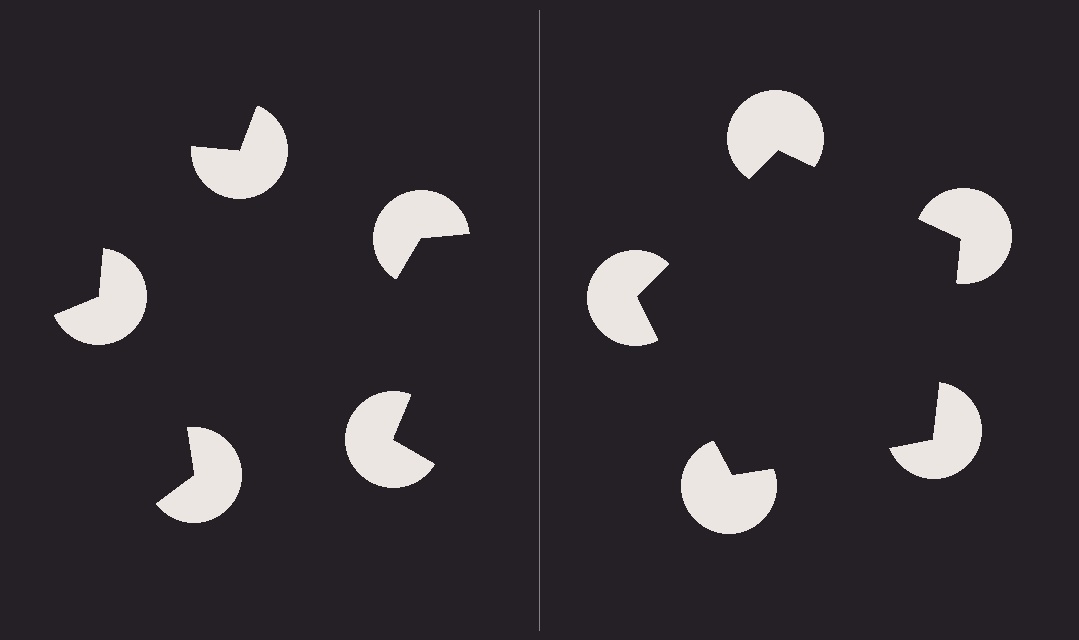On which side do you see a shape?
An illusory pentagon appears on the right side. On the left side the wedge cuts are rotated, so no coherent shape forms.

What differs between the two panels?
The pac-man discs are positioned identically on both sides; only the wedge orientations differ. On the right they align to a pentagon; on the left they are misaligned.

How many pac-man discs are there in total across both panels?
10 — 5 on each side.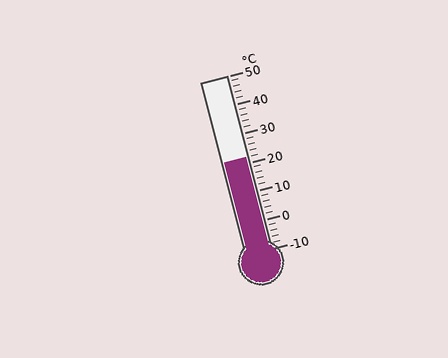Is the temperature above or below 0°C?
The temperature is above 0°C.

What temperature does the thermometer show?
The thermometer shows approximately 22°C.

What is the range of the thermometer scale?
The thermometer scale ranges from -10°C to 50°C.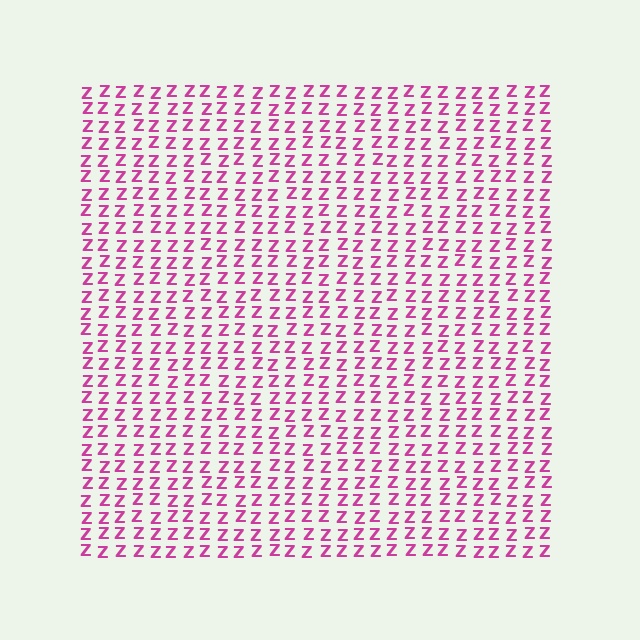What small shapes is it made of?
It is made of small letter Z's.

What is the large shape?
The large shape is a square.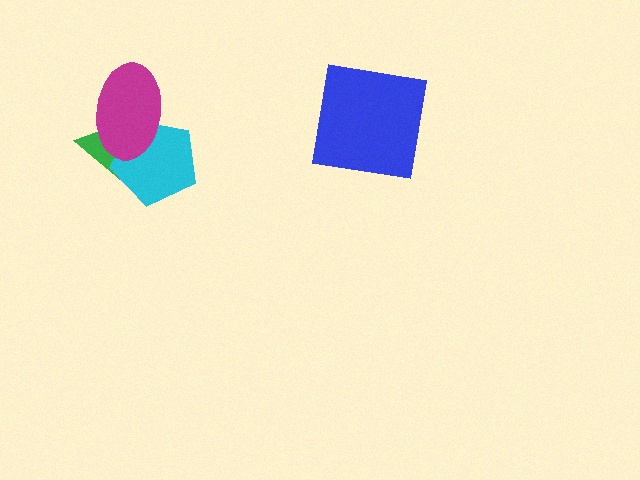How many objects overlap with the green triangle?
2 objects overlap with the green triangle.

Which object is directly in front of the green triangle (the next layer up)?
The cyan pentagon is directly in front of the green triangle.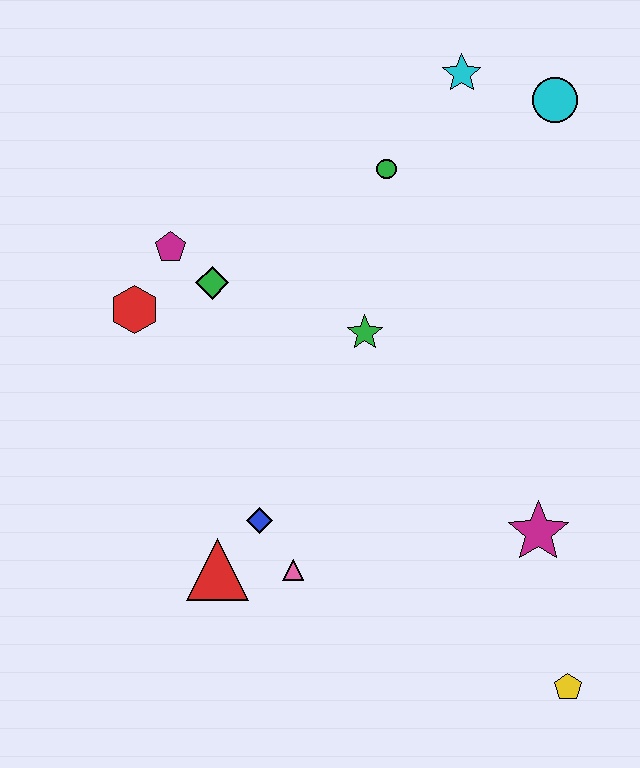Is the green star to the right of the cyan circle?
No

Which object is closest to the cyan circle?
The cyan star is closest to the cyan circle.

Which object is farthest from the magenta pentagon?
The yellow pentagon is farthest from the magenta pentagon.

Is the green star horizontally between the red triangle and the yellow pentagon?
Yes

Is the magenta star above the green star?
No